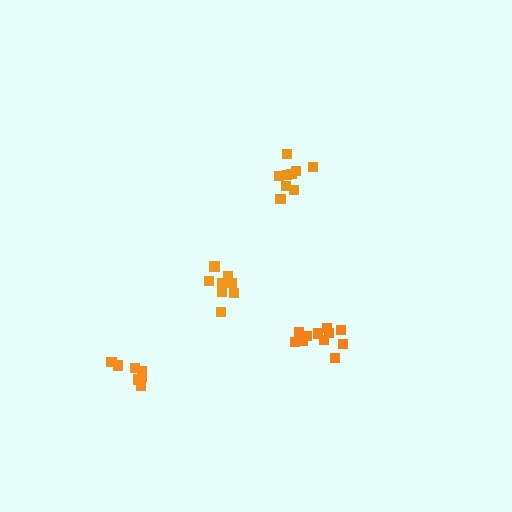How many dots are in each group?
Group 1: 9 dots, Group 2: 11 dots, Group 3: 8 dots, Group 4: 7 dots (35 total).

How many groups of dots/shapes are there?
There are 4 groups.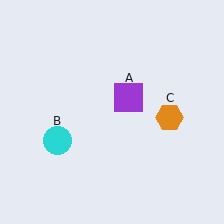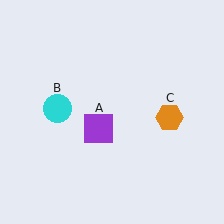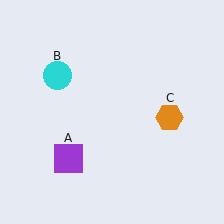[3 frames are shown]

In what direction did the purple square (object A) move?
The purple square (object A) moved down and to the left.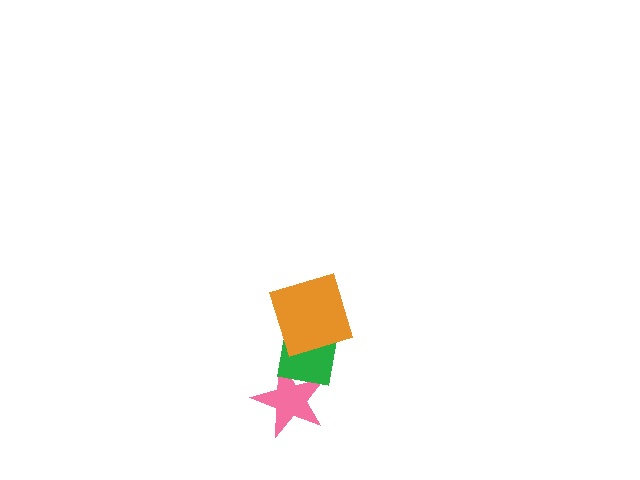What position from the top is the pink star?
The pink star is 3rd from the top.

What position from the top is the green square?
The green square is 2nd from the top.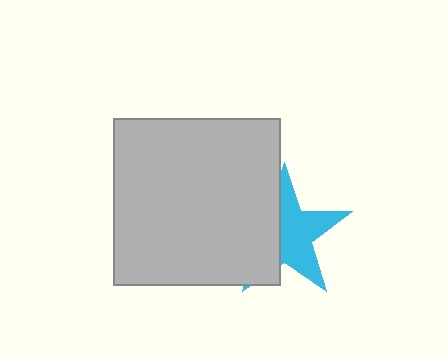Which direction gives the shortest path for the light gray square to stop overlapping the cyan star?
Moving left gives the shortest separation.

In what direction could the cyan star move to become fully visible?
The cyan star could move right. That would shift it out from behind the light gray square entirely.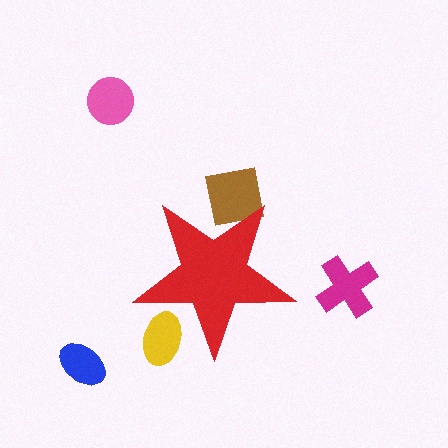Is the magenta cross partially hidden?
No, the magenta cross is fully visible.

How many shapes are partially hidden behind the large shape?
2 shapes are partially hidden.